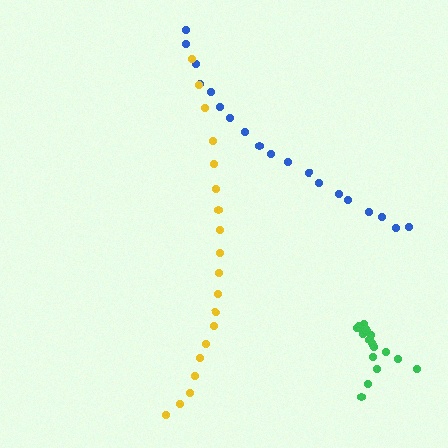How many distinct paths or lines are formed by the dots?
There are 3 distinct paths.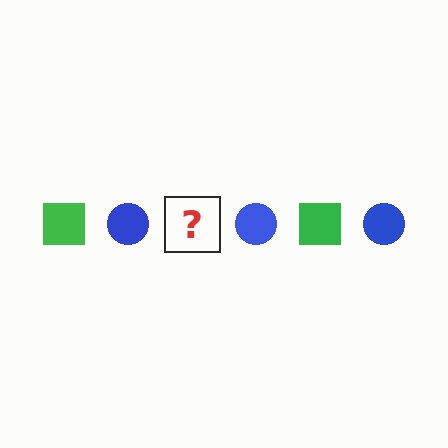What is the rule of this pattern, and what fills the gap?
The rule is that the pattern alternates between green square and blue circle. The gap should be filled with a green square.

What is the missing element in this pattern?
The missing element is a green square.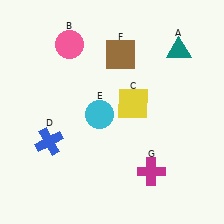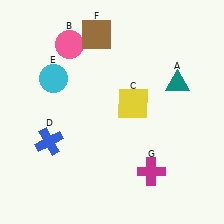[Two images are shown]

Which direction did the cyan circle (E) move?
The cyan circle (E) moved left.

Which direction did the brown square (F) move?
The brown square (F) moved left.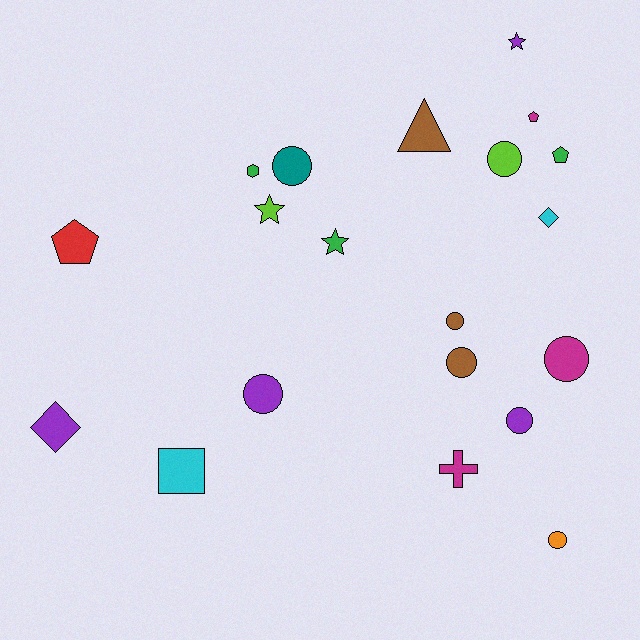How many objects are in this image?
There are 20 objects.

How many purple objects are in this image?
There are 4 purple objects.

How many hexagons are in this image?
There is 1 hexagon.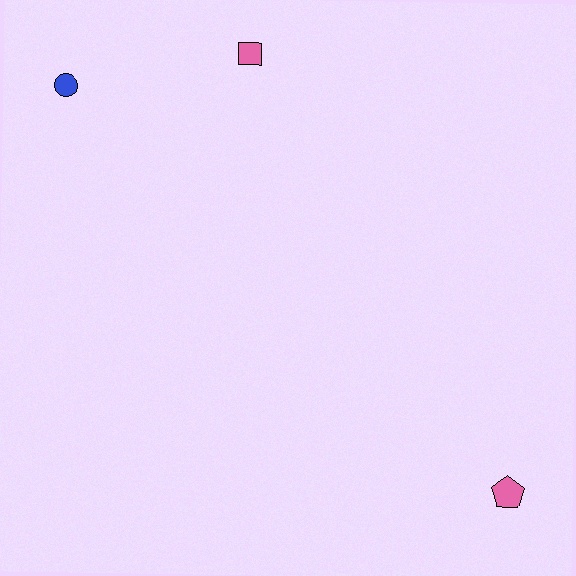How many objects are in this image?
There are 3 objects.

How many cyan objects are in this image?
There are no cyan objects.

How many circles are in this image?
There is 1 circle.